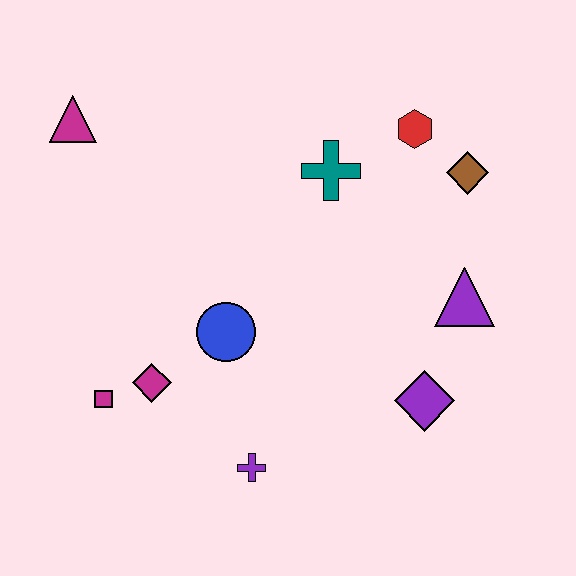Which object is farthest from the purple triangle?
The magenta triangle is farthest from the purple triangle.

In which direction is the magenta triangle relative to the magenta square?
The magenta triangle is above the magenta square.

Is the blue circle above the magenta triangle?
No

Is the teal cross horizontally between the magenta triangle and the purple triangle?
Yes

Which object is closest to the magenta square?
The magenta diamond is closest to the magenta square.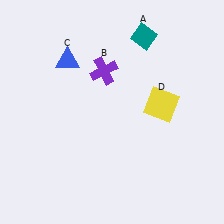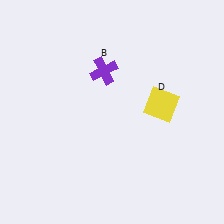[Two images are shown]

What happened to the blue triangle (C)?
The blue triangle (C) was removed in Image 2. It was in the top-left area of Image 1.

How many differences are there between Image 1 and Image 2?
There are 2 differences between the two images.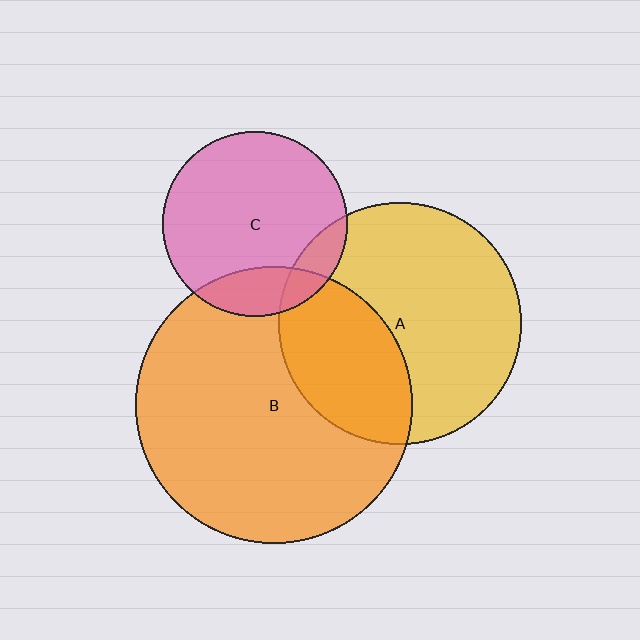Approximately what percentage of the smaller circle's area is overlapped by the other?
Approximately 15%.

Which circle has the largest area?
Circle B (orange).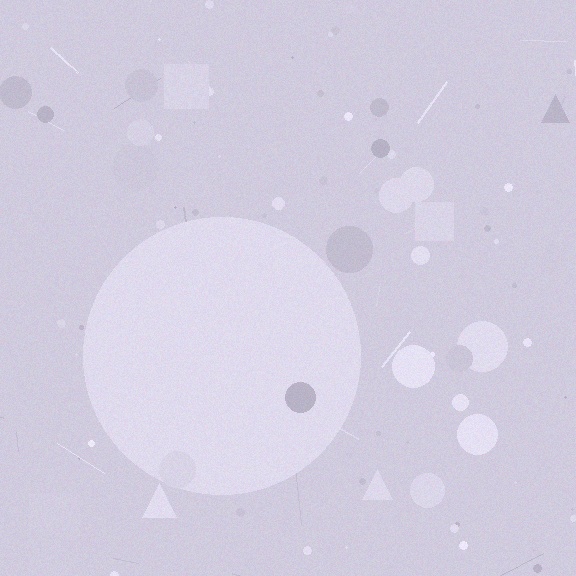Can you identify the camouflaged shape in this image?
The camouflaged shape is a circle.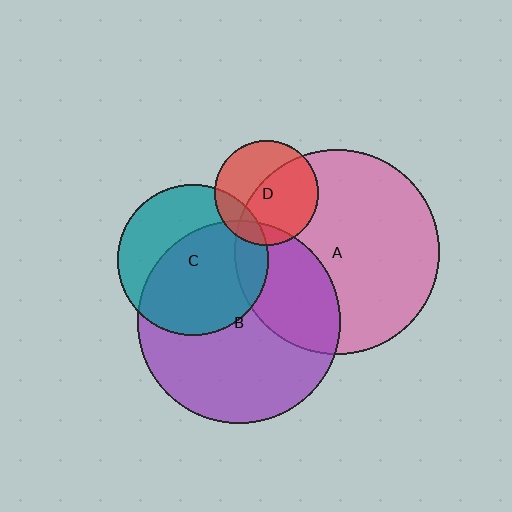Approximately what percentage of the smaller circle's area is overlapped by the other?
Approximately 15%.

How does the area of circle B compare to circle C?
Approximately 1.8 times.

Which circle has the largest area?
Circle A (pink).